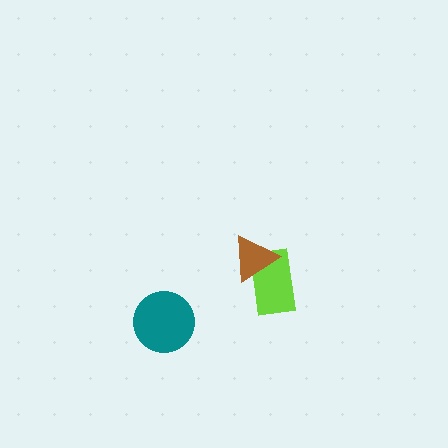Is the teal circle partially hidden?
No, no other shape covers it.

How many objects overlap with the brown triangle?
1 object overlaps with the brown triangle.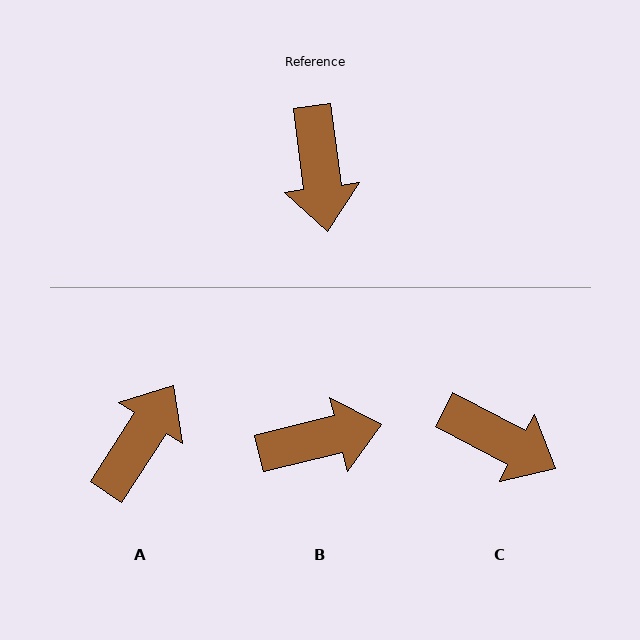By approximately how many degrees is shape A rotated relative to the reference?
Approximately 140 degrees counter-clockwise.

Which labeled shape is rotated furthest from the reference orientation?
A, about 140 degrees away.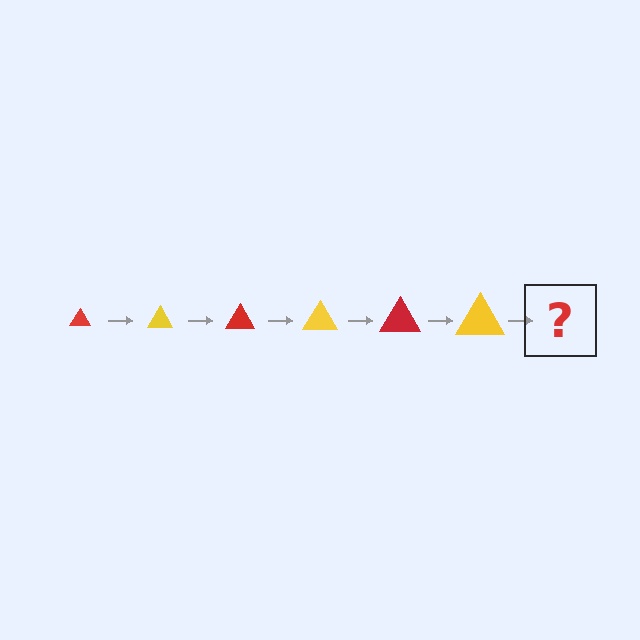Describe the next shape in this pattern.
It should be a red triangle, larger than the previous one.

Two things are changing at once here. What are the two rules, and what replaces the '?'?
The two rules are that the triangle grows larger each step and the color cycles through red and yellow. The '?' should be a red triangle, larger than the previous one.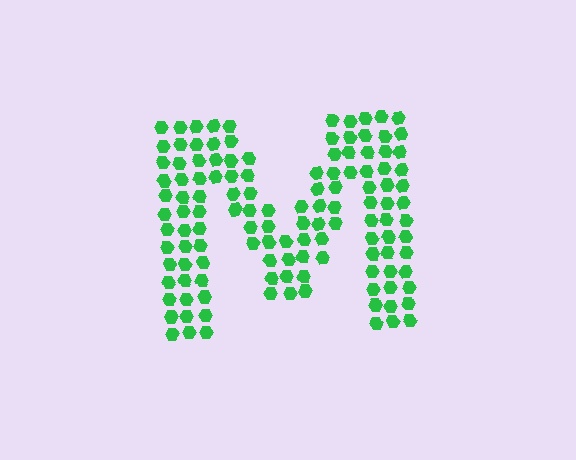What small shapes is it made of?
It is made of small hexagons.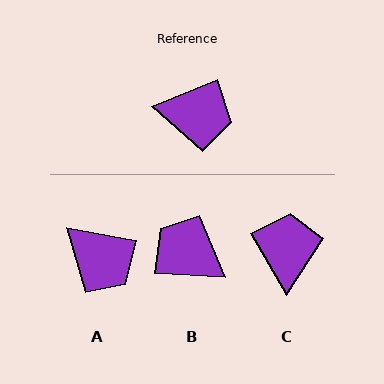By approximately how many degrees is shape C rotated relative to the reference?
Approximately 98 degrees counter-clockwise.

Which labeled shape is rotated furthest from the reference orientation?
B, about 155 degrees away.